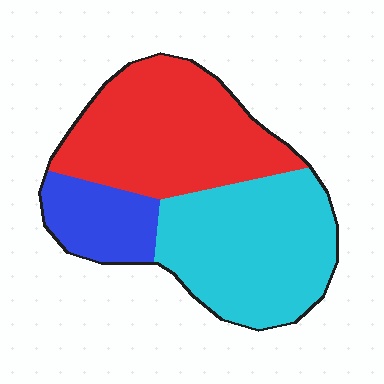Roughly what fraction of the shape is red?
Red covers roughly 45% of the shape.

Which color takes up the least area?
Blue, at roughly 15%.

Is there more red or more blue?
Red.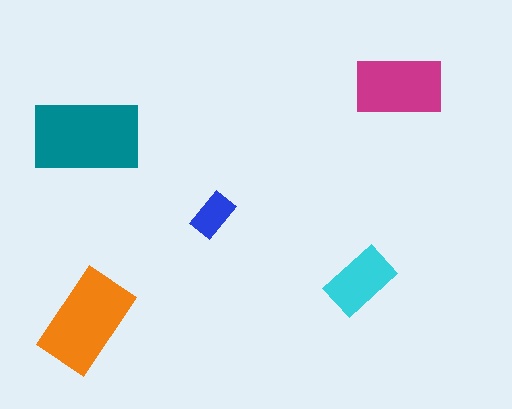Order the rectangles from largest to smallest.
the teal one, the orange one, the magenta one, the cyan one, the blue one.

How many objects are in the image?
There are 5 objects in the image.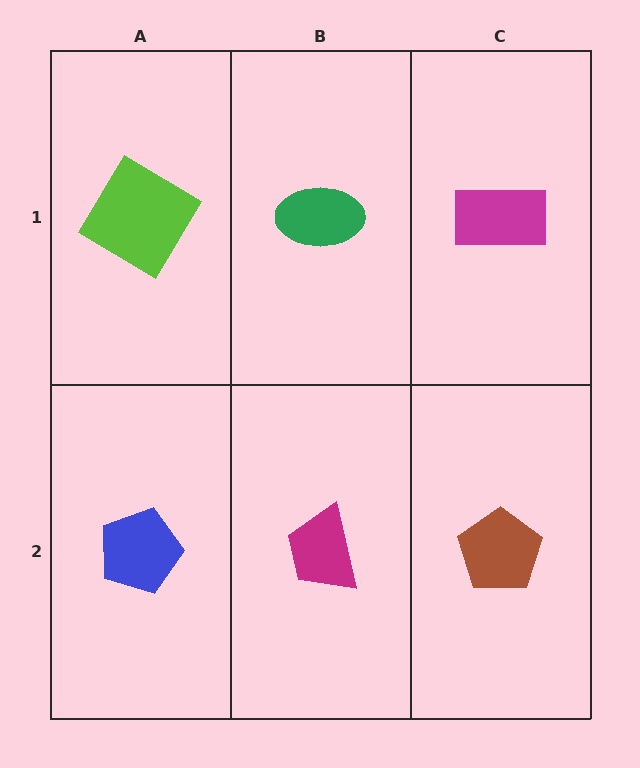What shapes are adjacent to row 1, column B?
A magenta trapezoid (row 2, column B), a lime diamond (row 1, column A), a magenta rectangle (row 1, column C).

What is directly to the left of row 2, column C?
A magenta trapezoid.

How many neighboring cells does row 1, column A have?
2.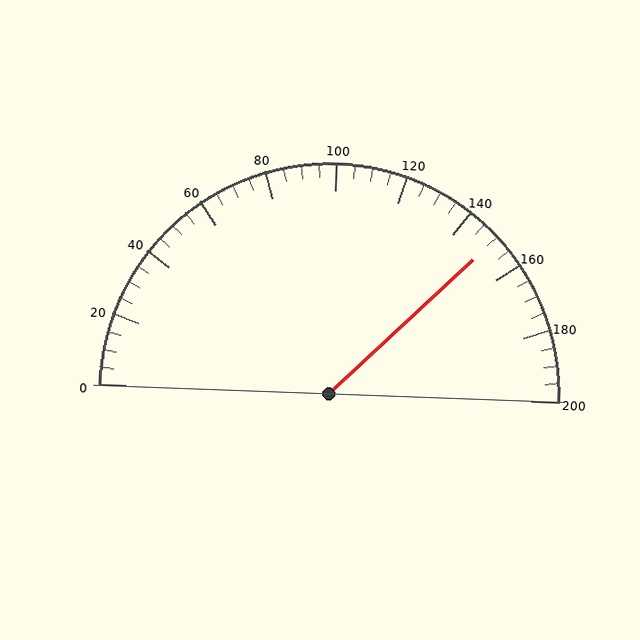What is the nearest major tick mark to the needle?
The nearest major tick mark is 160.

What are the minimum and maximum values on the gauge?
The gauge ranges from 0 to 200.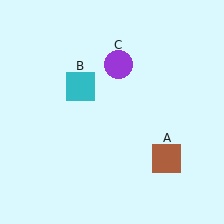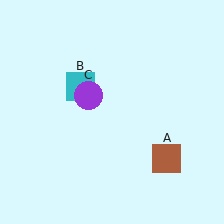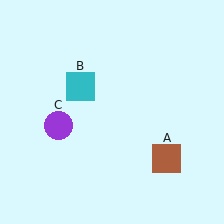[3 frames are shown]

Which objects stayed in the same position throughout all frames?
Brown square (object A) and cyan square (object B) remained stationary.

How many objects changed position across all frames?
1 object changed position: purple circle (object C).